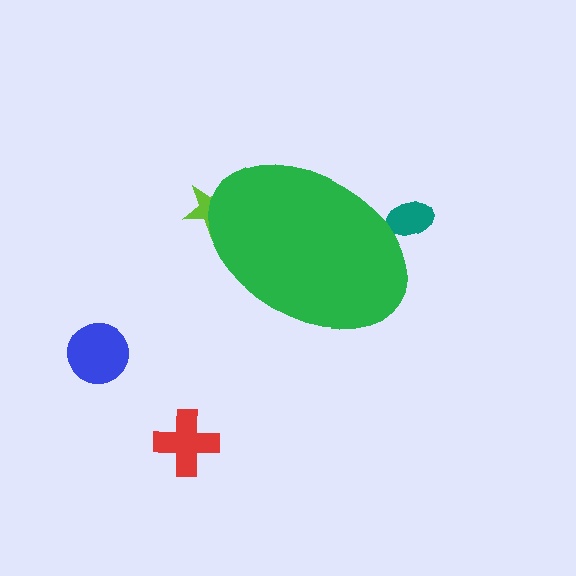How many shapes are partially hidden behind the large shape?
2 shapes are partially hidden.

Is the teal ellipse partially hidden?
Yes, the teal ellipse is partially hidden behind the green ellipse.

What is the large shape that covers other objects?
A green ellipse.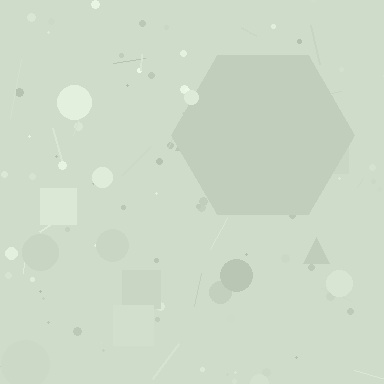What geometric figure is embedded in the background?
A hexagon is embedded in the background.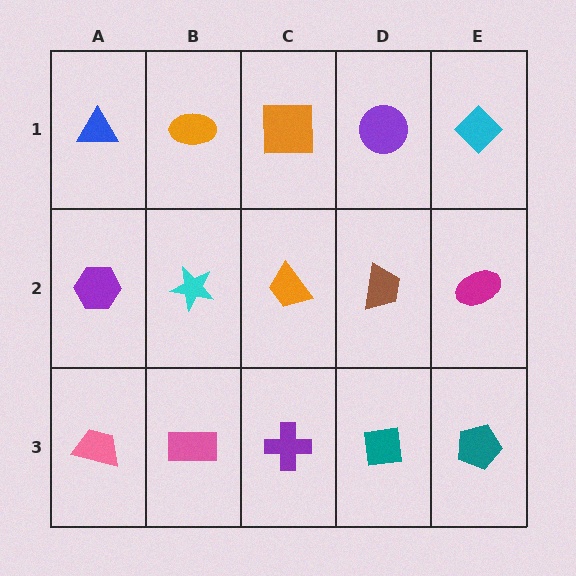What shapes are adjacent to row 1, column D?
A brown trapezoid (row 2, column D), an orange square (row 1, column C), a cyan diamond (row 1, column E).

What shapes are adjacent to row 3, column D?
A brown trapezoid (row 2, column D), a purple cross (row 3, column C), a teal pentagon (row 3, column E).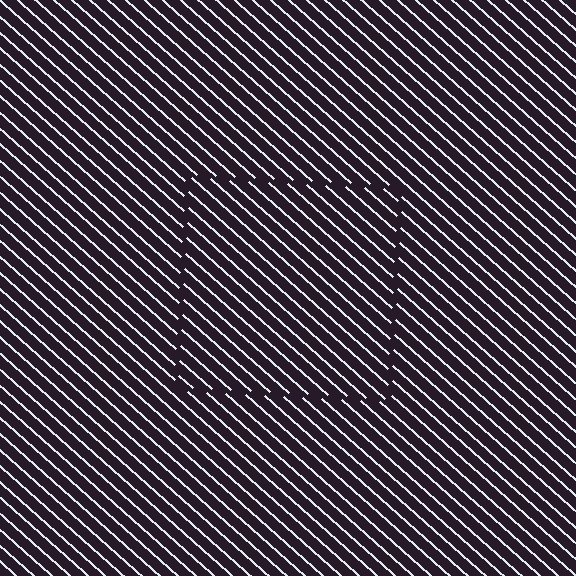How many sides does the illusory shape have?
4 sides — the line-ends trace a square.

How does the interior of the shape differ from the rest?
The interior of the shape contains the same grating, shifted by half a period — the contour is defined by the phase discontinuity where line-ends from the inner and outer gratings abut.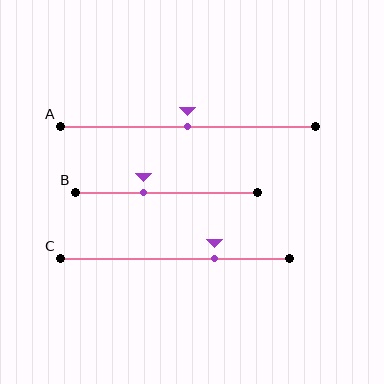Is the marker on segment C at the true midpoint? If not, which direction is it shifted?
No, the marker on segment C is shifted to the right by about 18% of the segment length.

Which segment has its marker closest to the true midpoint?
Segment A has its marker closest to the true midpoint.